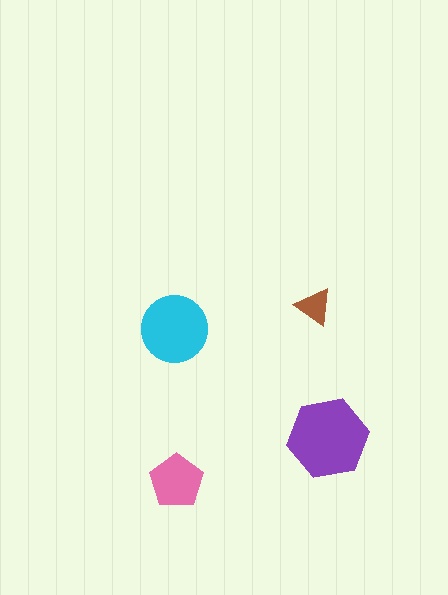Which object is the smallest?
The brown triangle.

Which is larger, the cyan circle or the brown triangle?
The cyan circle.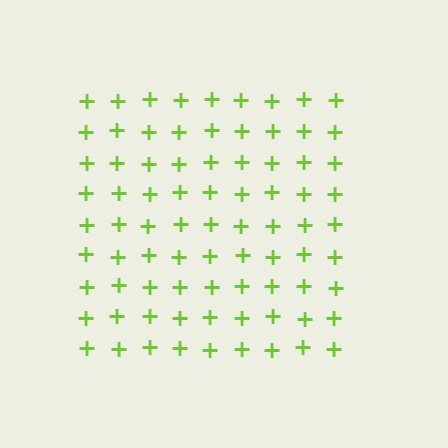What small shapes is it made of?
It is made of small plus signs.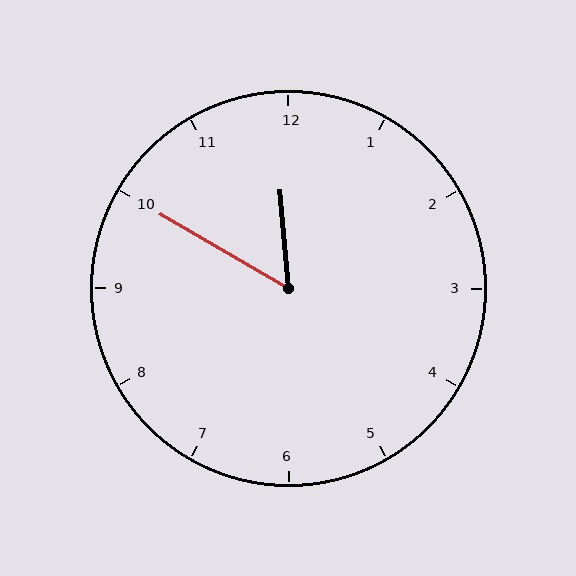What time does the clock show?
11:50.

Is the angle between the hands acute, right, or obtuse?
It is acute.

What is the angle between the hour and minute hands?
Approximately 55 degrees.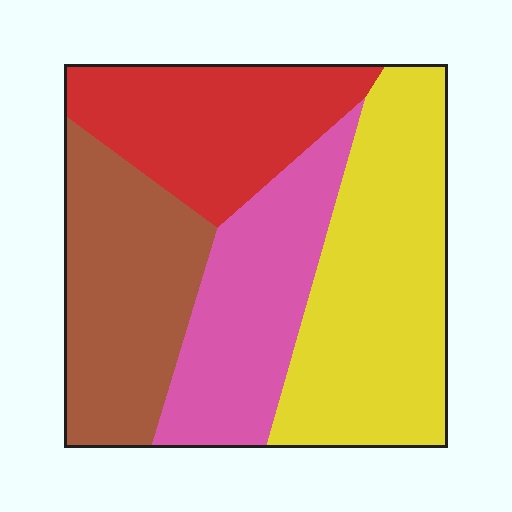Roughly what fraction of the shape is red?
Red covers roughly 20% of the shape.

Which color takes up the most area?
Yellow, at roughly 35%.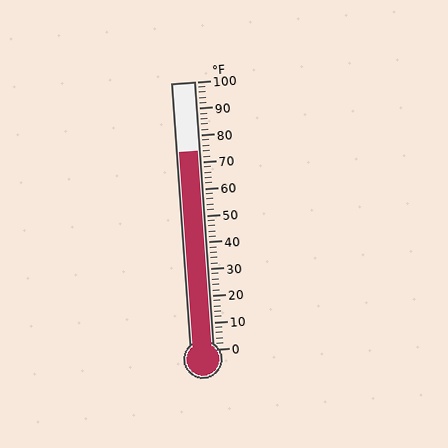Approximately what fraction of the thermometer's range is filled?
The thermometer is filled to approximately 75% of its range.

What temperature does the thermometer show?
The thermometer shows approximately 74°F.